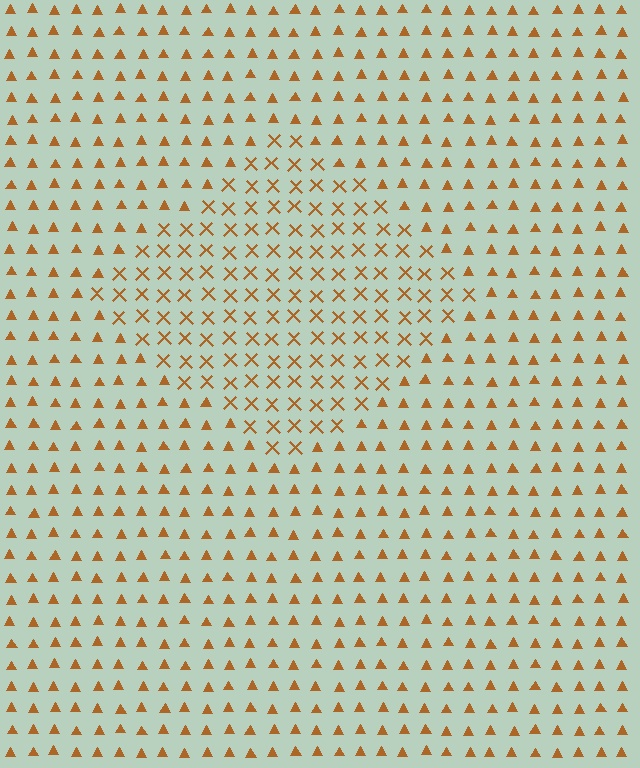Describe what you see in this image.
The image is filled with small brown elements arranged in a uniform grid. A diamond-shaped region contains X marks, while the surrounding area contains triangles. The boundary is defined purely by the change in element shape.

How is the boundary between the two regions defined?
The boundary is defined by a change in element shape: X marks inside vs. triangles outside. All elements share the same color and spacing.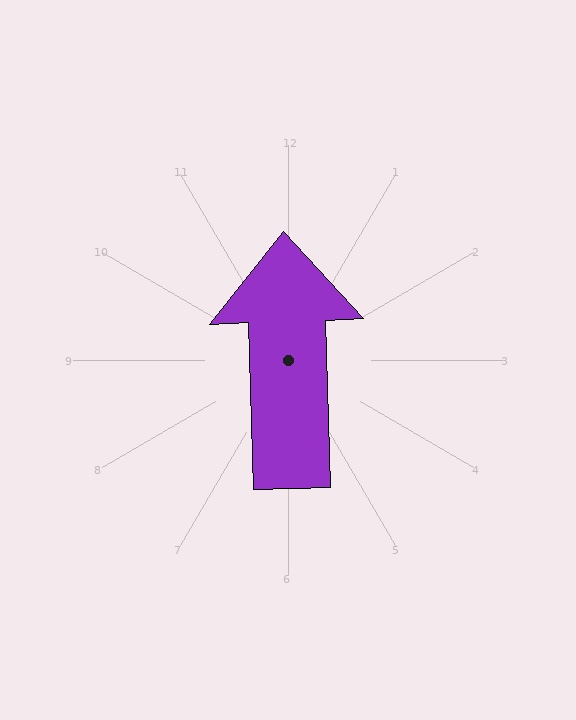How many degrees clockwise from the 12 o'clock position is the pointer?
Approximately 358 degrees.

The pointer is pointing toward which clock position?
Roughly 12 o'clock.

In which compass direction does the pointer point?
North.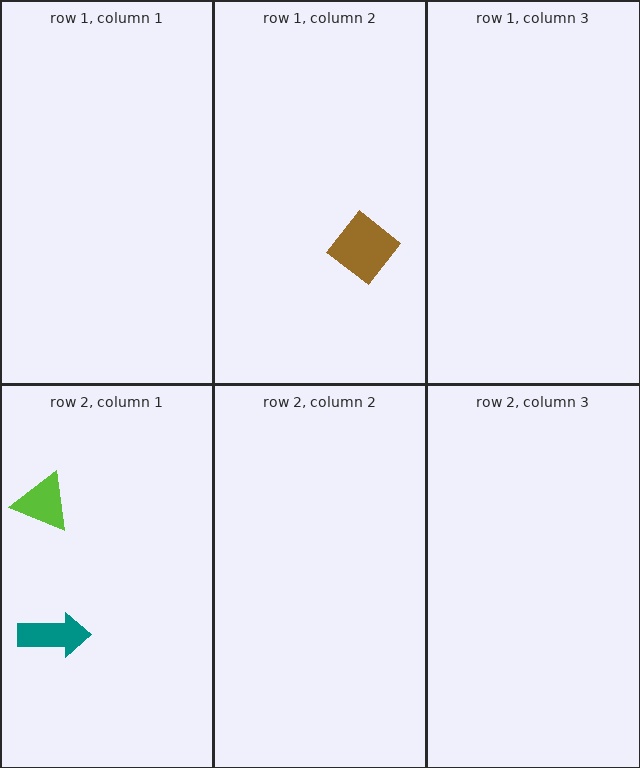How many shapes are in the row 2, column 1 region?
2.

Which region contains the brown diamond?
The row 1, column 2 region.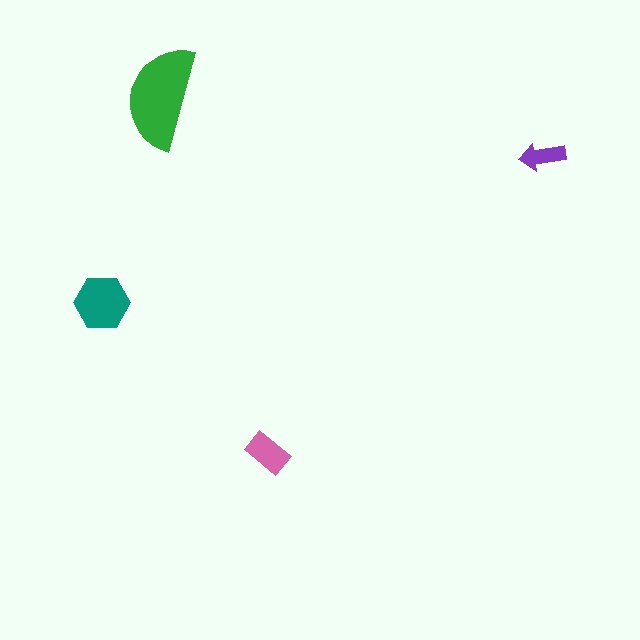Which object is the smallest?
The purple arrow.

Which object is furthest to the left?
The teal hexagon is leftmost.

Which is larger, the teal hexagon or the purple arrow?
The teal hexagon.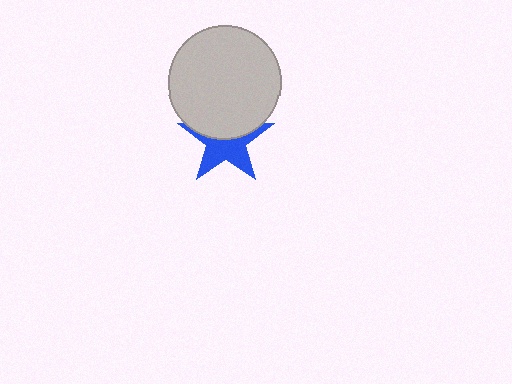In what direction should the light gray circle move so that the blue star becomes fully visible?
The light gray circle should move up. That is the shortest direction to clear the overlap and leave the blue star fully visible.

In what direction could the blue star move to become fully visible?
The blue star could move down. That would shift it out from behind the light gray circle entirely.